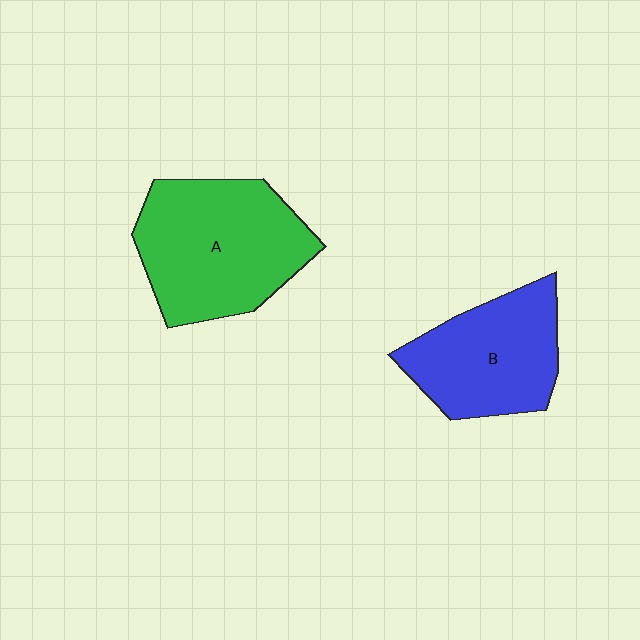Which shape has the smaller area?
Shape B (blue).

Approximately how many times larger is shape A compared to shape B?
Approximately 1.3 times.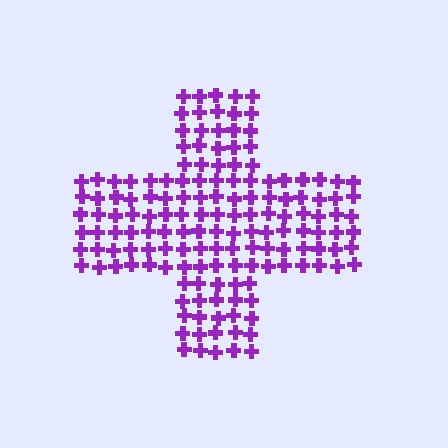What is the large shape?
The large shape is a cross.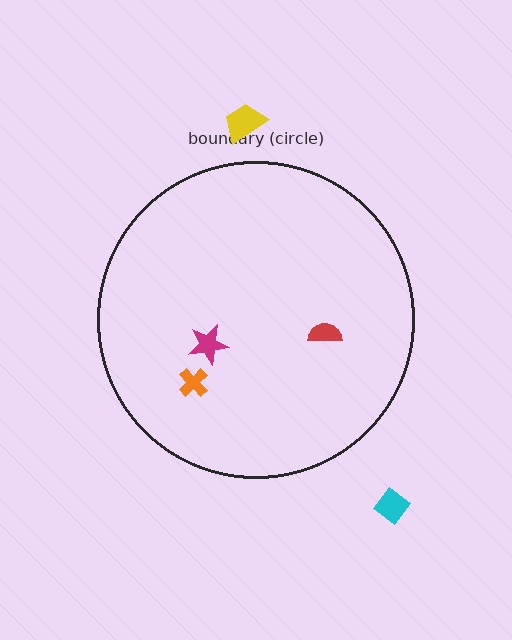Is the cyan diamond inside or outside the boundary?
Outside.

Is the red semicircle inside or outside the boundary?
Inside.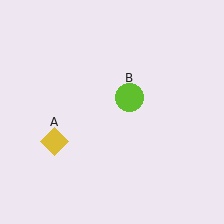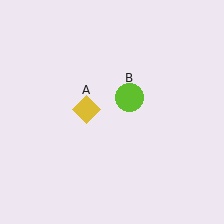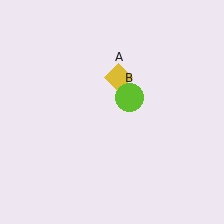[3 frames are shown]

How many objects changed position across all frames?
1 object changed position: yellow diamond (object A).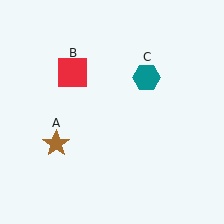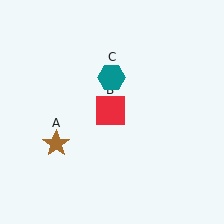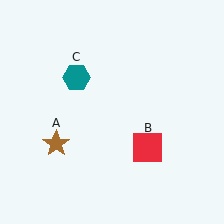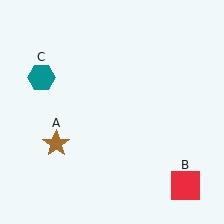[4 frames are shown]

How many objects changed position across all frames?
2 objects changed position: red square (object B), teal hexagon (object C).